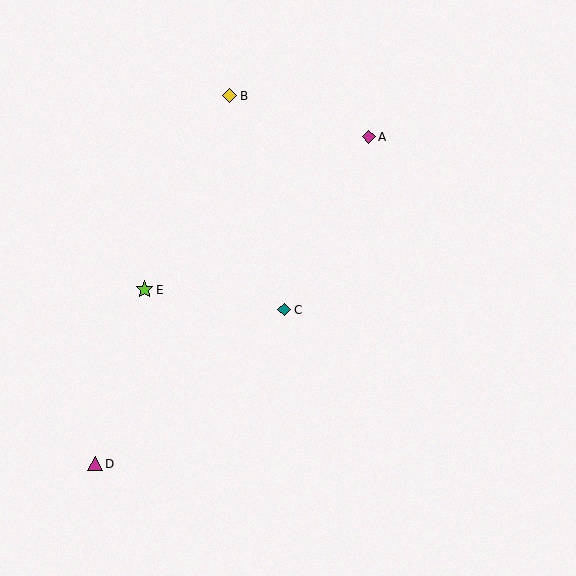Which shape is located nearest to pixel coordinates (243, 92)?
The yellow diamond (labeled B) at (230, 96) is nearest to that location.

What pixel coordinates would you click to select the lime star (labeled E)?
Click at (144, 290) to select the lime star E.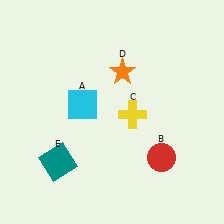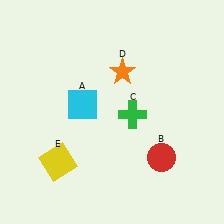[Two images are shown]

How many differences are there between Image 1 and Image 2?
There are 2 differences between the two images.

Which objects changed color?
C changed from yellow to green. E changed from teal to yellow.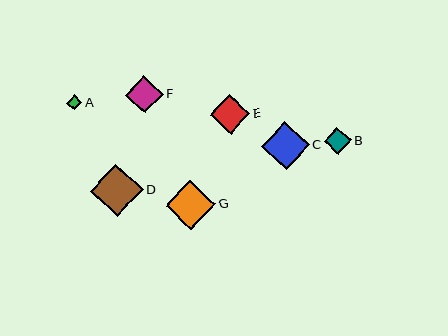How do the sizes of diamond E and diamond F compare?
Diamond E and diamond F are approximately the same size.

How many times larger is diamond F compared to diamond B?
Diamond F is approximately 1.4 times the size of diamond B.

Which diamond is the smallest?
Diamond A is the smallest with a size of approximately 15 pixels.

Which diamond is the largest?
Diamond D is the largest with a size of approximately 53 pixels.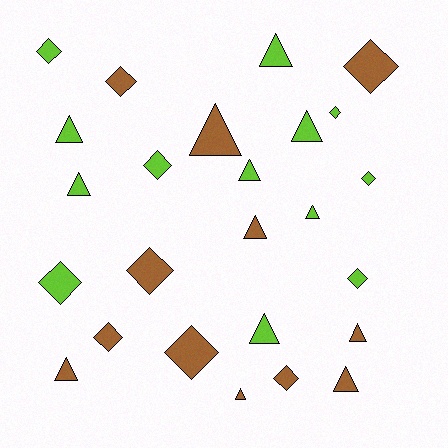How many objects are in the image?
There are 25 objects.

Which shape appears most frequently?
Triangle, with 13 objects.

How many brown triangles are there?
There are 6 brown triangles.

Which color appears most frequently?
Lime, with 13 objects.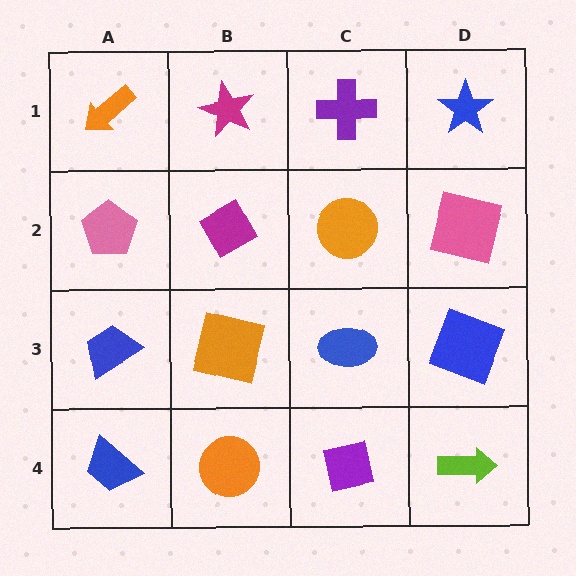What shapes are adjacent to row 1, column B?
A magenta diamond (row 2, column B), an orange arrow (row 1, column A), a purple cross (row 1, column C).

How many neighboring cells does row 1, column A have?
2.